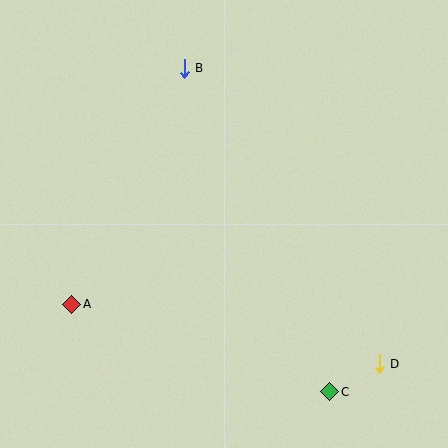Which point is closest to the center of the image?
Point B at (184, 68) is closest to the center.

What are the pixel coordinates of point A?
Point A is at (72, 304).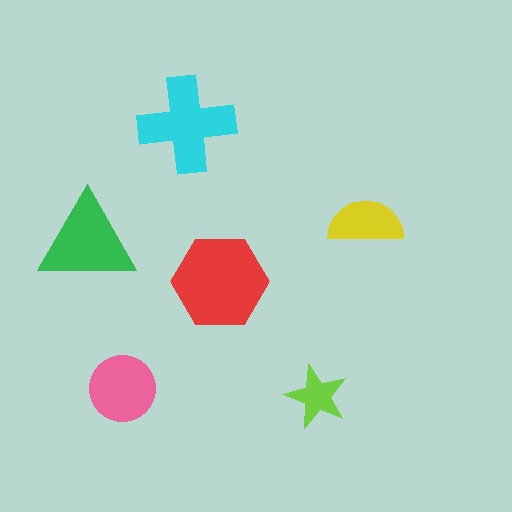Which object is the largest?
The red hexagon.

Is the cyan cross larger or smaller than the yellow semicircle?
Larger.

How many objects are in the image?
There are 6 objects in the image.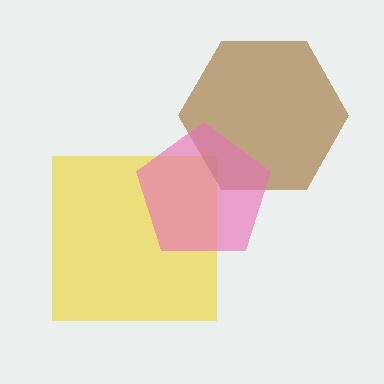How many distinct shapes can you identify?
There are 3 distinct shapes: a yellow square, a brown hexagon, a pink pentagon.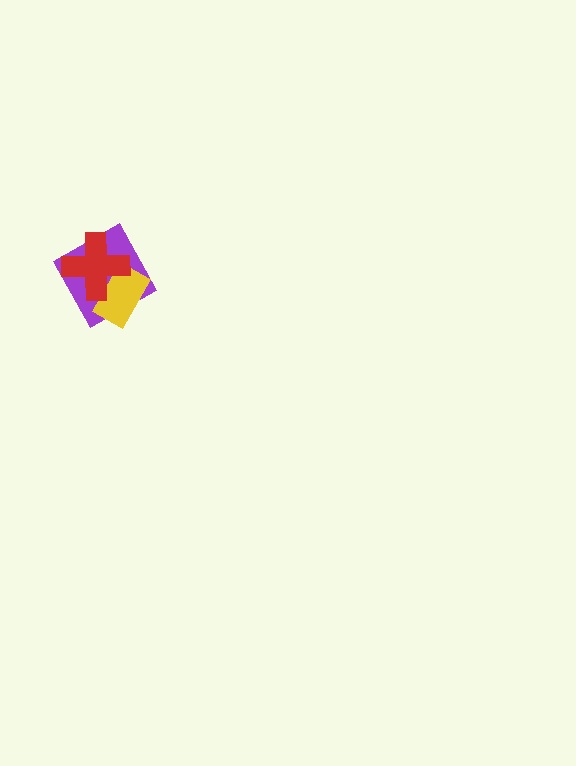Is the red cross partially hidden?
No, no other shape covers it.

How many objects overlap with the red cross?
2 objects overlap with the red cross.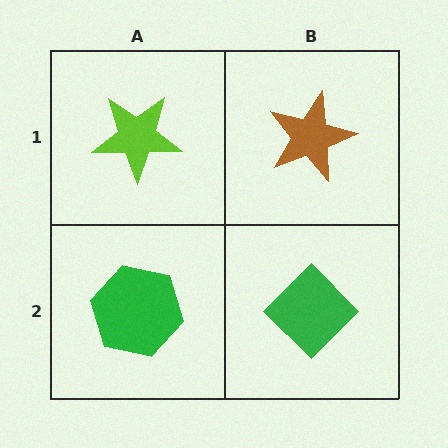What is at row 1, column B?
A brown star.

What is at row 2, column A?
A green hexagon.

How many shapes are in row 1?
2 shapes.